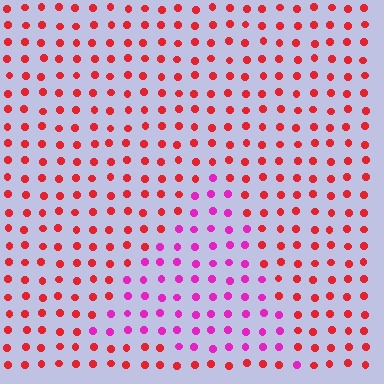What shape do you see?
I see a triangle.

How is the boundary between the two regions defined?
The boundary is defined purely by a slight shift in hue (about 45 degrees). Spacing, size, and orientation are identical on both sides.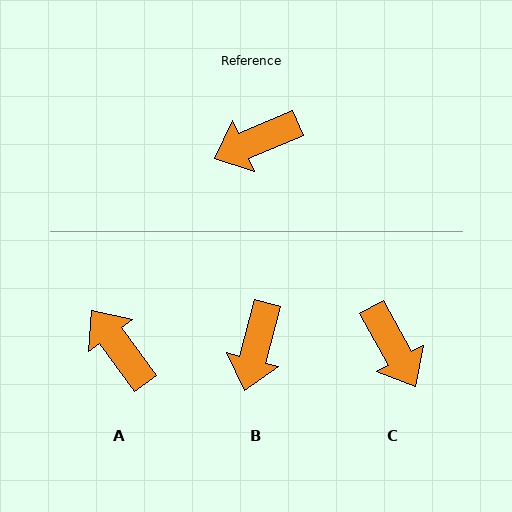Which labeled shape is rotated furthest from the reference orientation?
C, about 96 degrees away.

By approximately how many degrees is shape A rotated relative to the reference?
Approximately 77 degrees clockwise.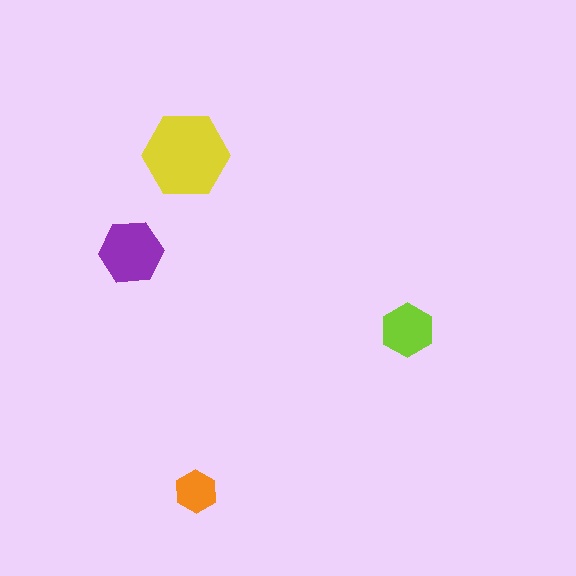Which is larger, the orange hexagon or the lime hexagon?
The lime one.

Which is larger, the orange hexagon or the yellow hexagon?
The yellow one.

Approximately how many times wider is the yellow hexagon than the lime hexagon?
About 1.5 times wider.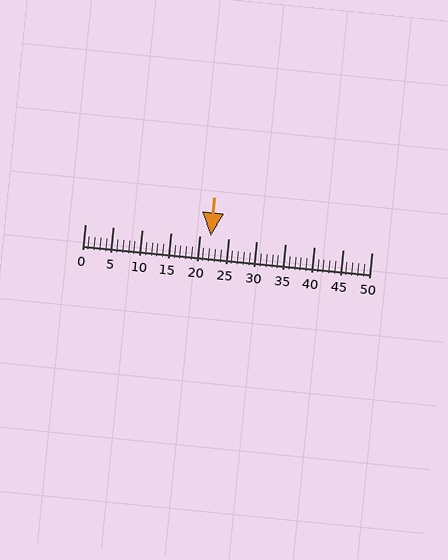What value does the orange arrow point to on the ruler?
The orange arrow points to approximately 22.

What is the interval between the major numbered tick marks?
The major tick marks are spaced 5 units apart.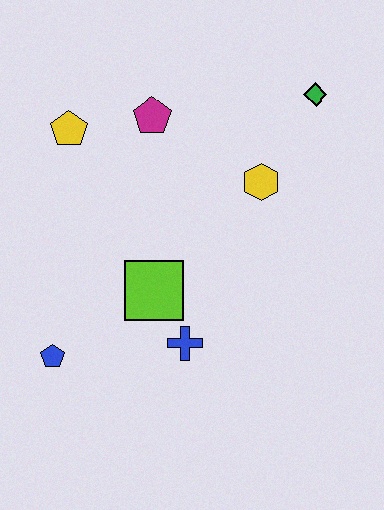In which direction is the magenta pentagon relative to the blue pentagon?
The magenta pentagon is above the blue pentagon.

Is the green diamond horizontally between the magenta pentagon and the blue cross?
No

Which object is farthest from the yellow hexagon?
The blue pentagon is farthest from the yellow hexagon.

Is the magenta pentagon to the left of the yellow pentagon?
No